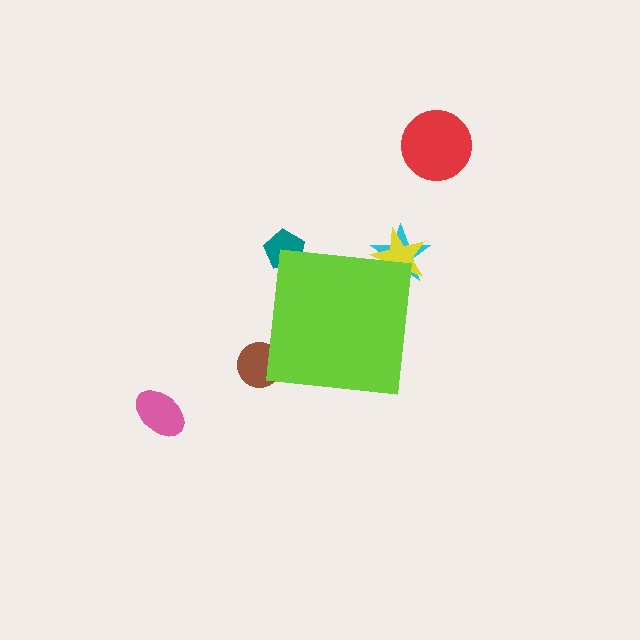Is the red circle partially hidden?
No, the red circle is fully visible.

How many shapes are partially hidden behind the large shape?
4 shapes are partially hidden.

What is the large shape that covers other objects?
A lime square.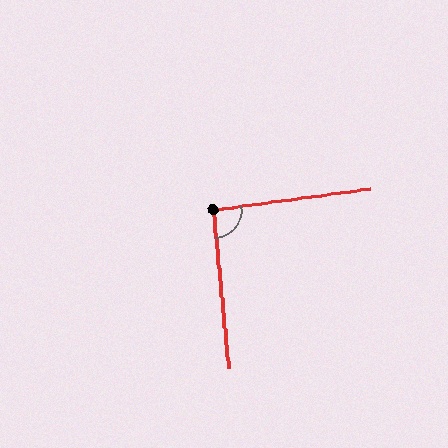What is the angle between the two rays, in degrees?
Approximately 92 degrees.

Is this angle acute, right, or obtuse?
It is approximately a right angle.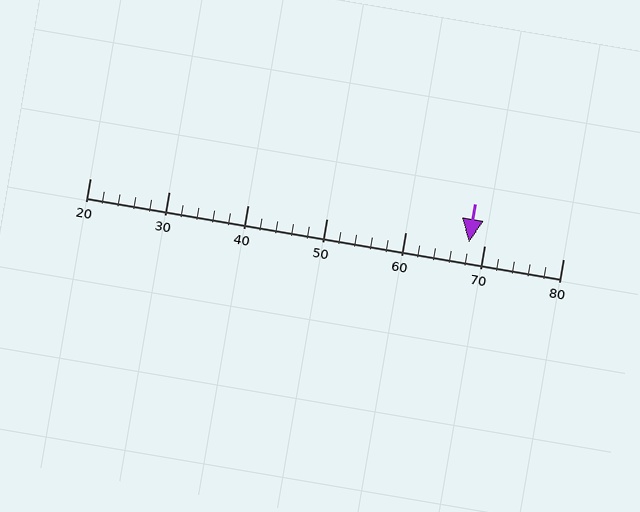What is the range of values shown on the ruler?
The ruler shows values from 20 to 80.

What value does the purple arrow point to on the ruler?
The purple arrow points to approximately 68.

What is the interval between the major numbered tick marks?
The major tick marks are spaced 10 units apart.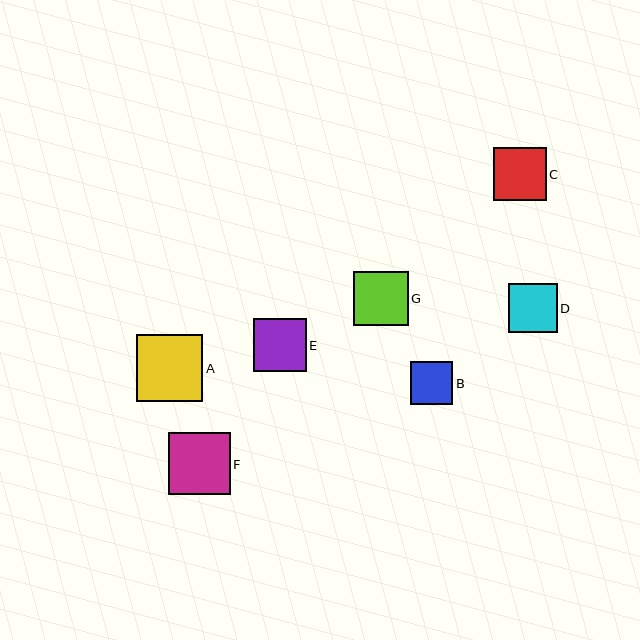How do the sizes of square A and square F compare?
Square A and square F are approximately the same size.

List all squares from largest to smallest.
From largest to smallest: A, F, G, E, C, D, B.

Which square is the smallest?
Square B is the smallest with a size of approximately 43 pixels.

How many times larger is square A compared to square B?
Square A is approximately 1.6 times the size of square B.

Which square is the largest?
Square A is the largest with a size of approximately 66 pixels.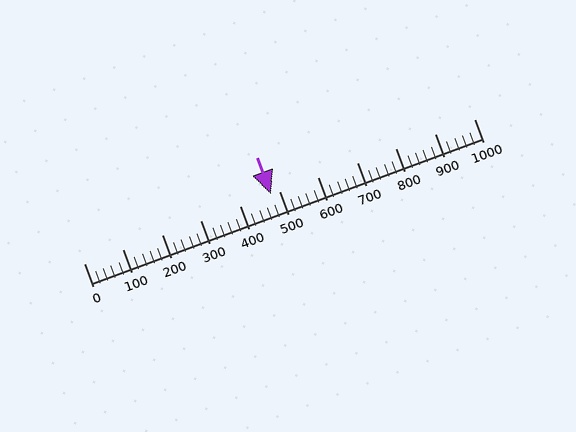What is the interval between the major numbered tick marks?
The major tick marks are spaced 100 units apart.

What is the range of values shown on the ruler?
The ruler shows values from 0 to 1000.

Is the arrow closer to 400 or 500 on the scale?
The arrow is closer to 500.